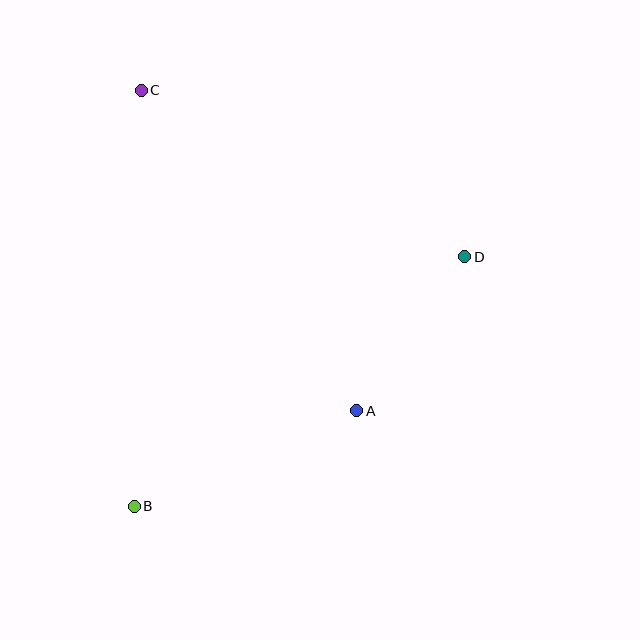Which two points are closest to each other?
Points A and D are closest to each other.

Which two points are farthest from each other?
Points B and C are farthest from each other.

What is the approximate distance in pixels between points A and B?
The distance between A and B is approximately 242 pixels.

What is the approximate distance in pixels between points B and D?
The distance between B and D is approximately 414 pixels.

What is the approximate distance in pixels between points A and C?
The distance between A and C is approximately 386 pixels.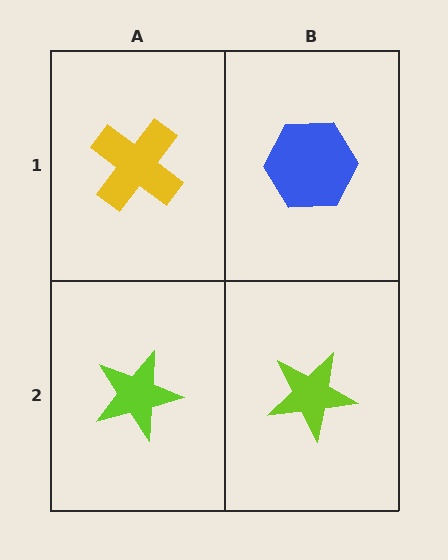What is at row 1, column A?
A yellow cross.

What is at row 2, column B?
A lime star.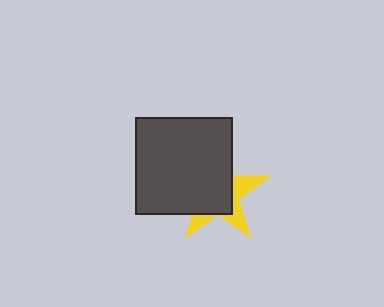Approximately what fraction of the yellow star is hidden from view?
Roughly 67% of the yellow star is hidden behind the dark gray square.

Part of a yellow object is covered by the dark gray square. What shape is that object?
It is a star.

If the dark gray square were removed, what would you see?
You would see the complete yellow star.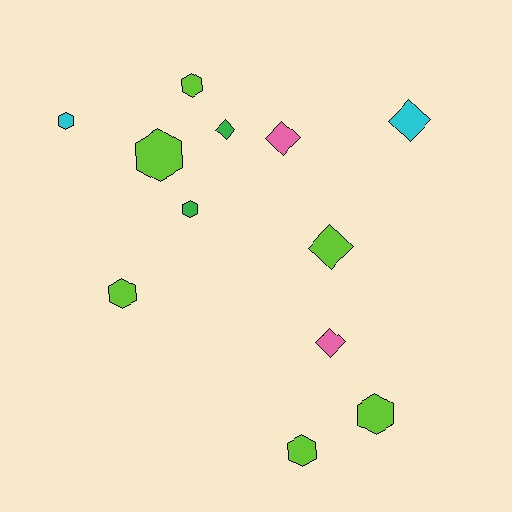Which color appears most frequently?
Lime, with 6 objects.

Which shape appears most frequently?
Hexagon, with 7 objects.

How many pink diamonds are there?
There are 2 pink diamonds.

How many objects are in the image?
There are 12 objects.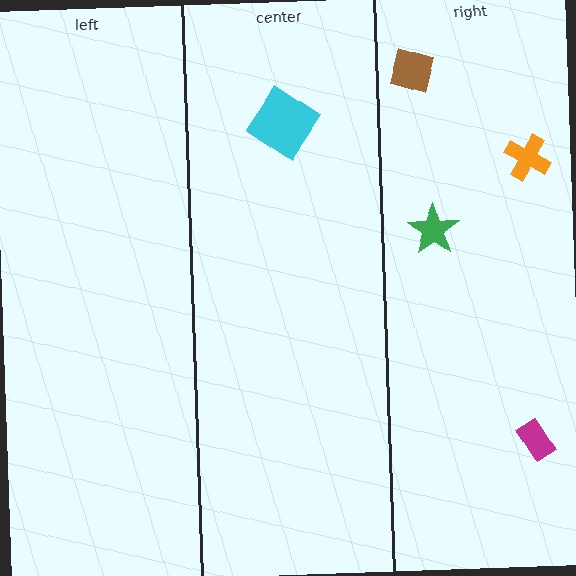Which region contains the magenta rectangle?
The right region.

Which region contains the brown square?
The right region.